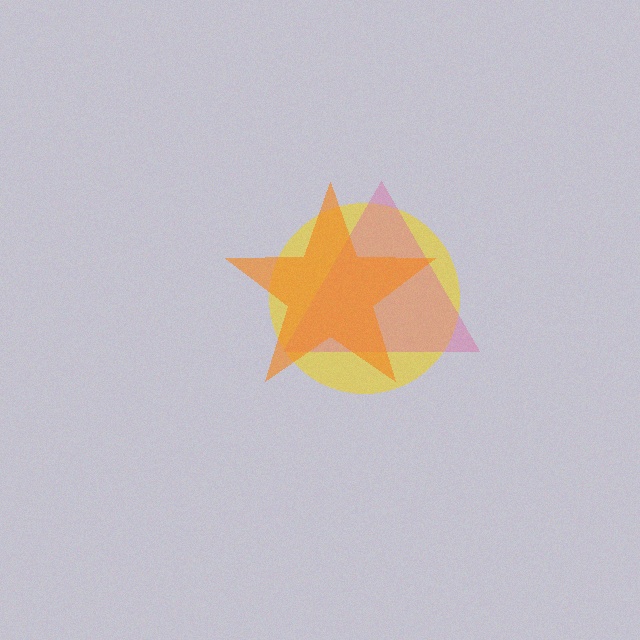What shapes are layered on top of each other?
The layered shapes are: a yellow circle, a pink triangle, an orange star.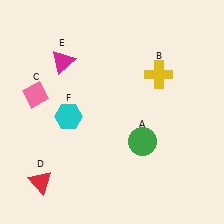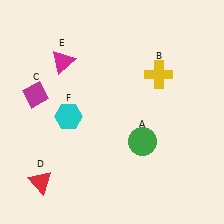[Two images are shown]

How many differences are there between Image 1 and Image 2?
There is 1 difference between the two images.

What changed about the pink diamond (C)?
In Image 1, C is pink. In Image 2, it changed to magenta.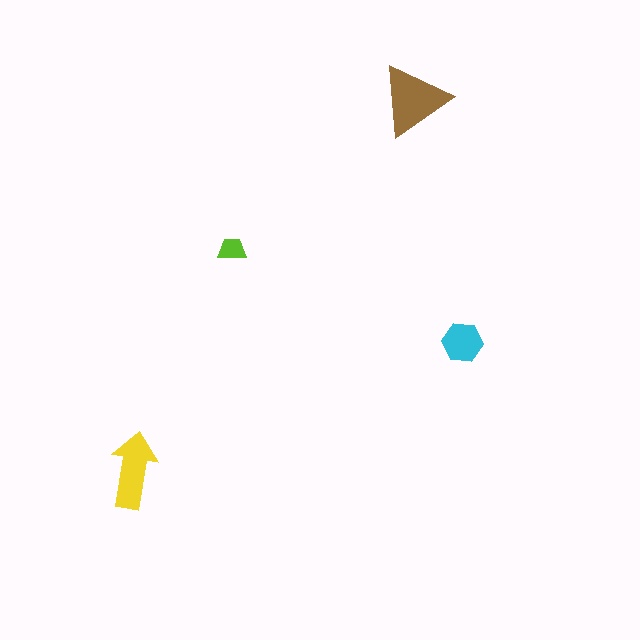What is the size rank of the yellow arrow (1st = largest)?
2nd.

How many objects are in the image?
There are 4 objects in the image.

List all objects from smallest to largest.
The lime trapezoid, the cyan hexagon, the yellow arrow, the brown triangle.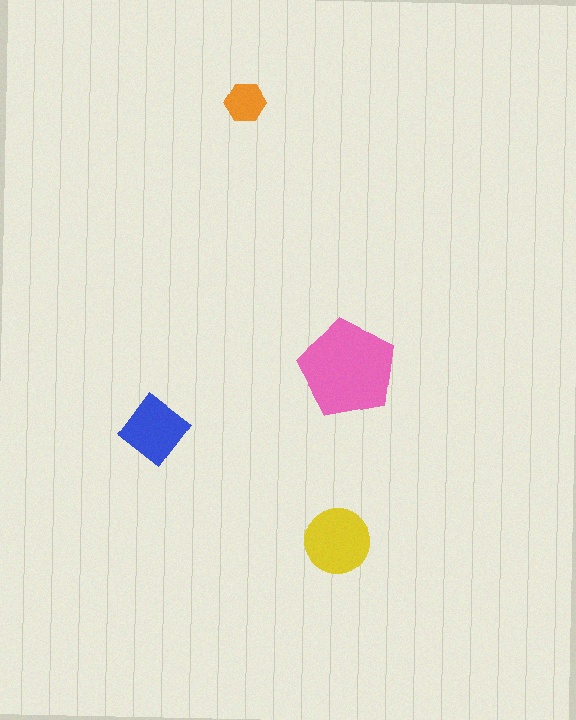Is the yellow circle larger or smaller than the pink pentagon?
Smaller.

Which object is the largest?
The pink pentagon.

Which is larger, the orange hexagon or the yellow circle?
The yellow circle.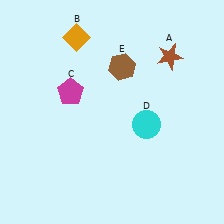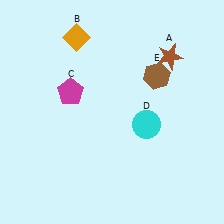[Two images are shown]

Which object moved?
The brown hexagon (E) moved right.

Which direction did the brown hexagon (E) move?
The brown hexagon (E) moved right.